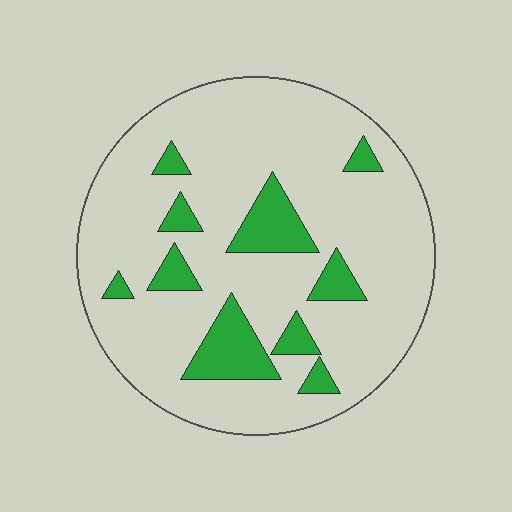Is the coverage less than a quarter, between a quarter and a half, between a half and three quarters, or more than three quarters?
Less than a quarter.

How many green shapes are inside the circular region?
10.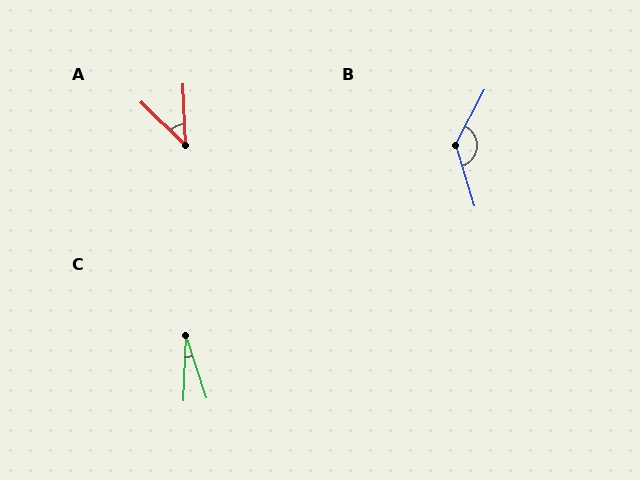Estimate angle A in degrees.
Approximately 43 degrees.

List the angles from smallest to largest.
C (21°), A (43°), B (135°).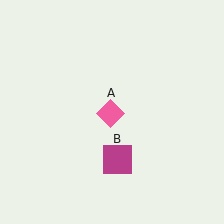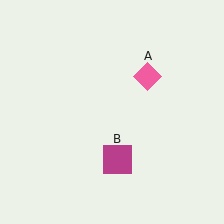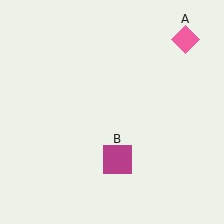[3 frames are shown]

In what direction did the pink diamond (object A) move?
The pink diamond (object A) moved up and to the right.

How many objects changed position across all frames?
1 object changed position: pink diamond (object A).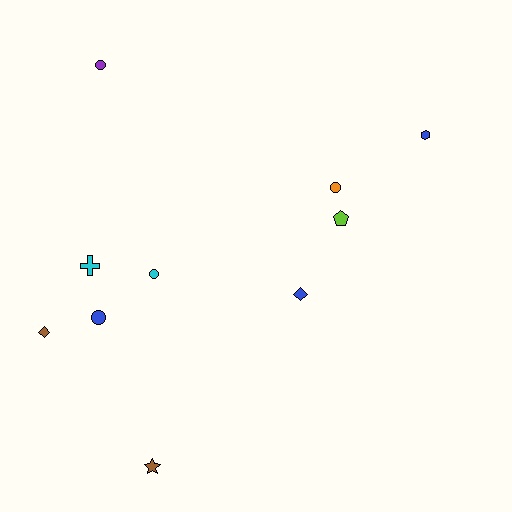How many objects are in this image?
There are 10 objects.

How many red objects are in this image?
There are no red objects.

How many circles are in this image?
There are 4 circles.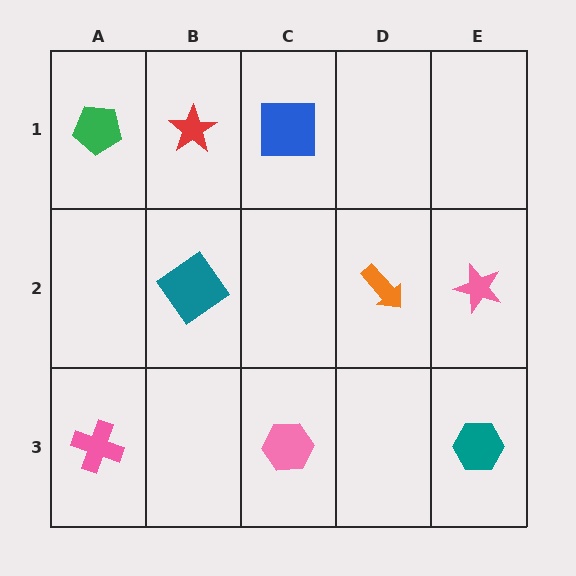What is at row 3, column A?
A pink cross.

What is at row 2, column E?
A pink star.